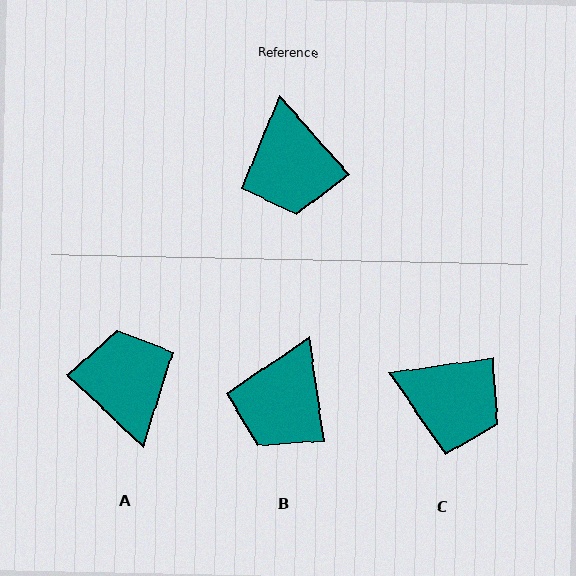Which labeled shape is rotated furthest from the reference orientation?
A, about 175 degrees away.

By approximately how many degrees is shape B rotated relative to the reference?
Approximately 34 degrees clockwise.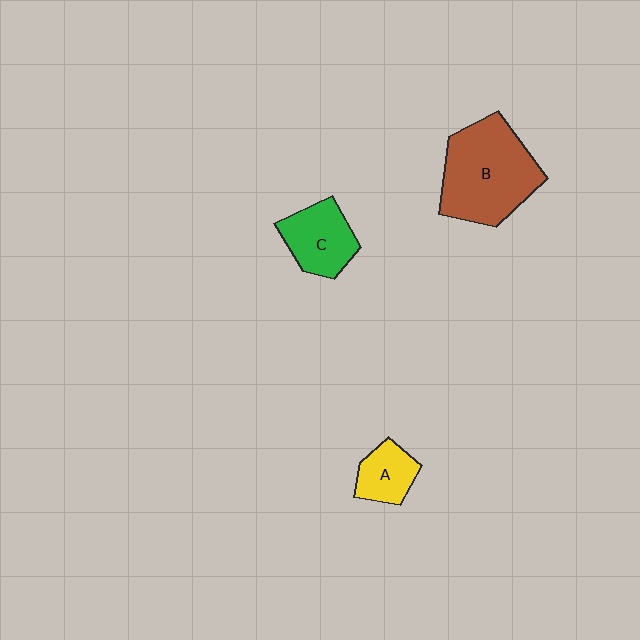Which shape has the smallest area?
Shape A (yellow).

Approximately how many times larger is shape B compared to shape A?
Approximately 2.7 times.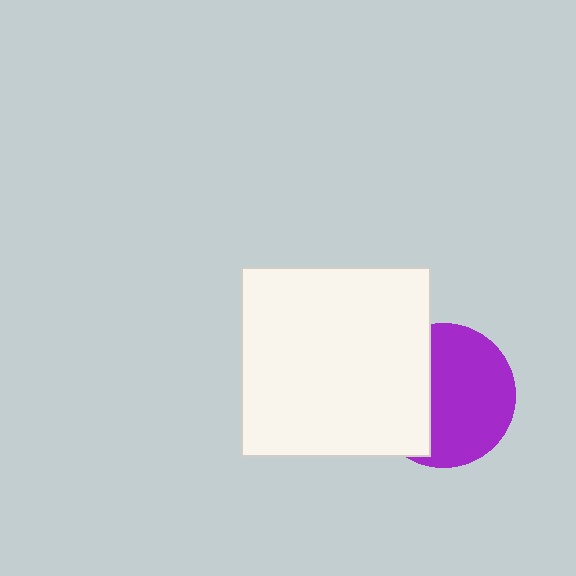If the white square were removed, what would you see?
You would see the complete purple circle.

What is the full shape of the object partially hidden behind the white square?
The partially hidden object is a purple circle.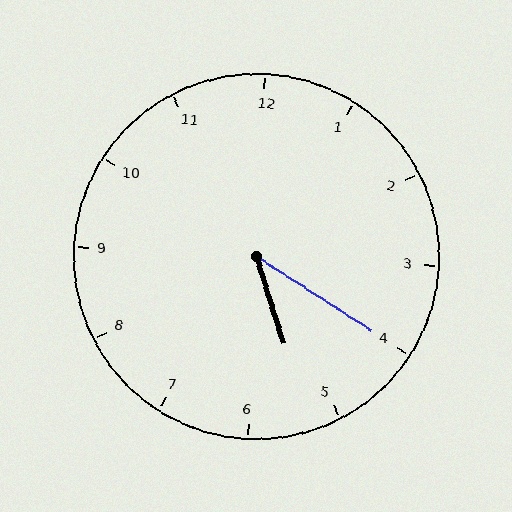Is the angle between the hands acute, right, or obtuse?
It is acute.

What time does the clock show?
5:20.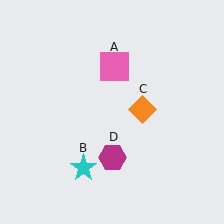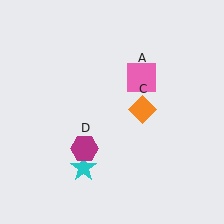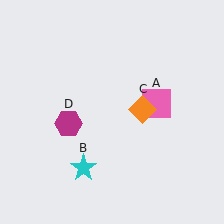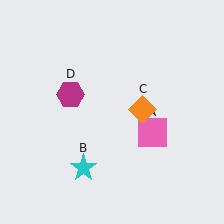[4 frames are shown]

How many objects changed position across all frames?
2 objects changed position: pink square (object A), magenta hexagon (object D).